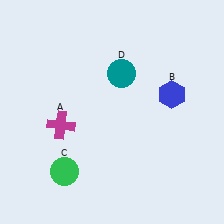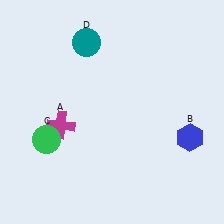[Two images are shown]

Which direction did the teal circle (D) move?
The teal circle (D) moved left.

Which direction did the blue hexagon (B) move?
The blue hexagon (B) moved down.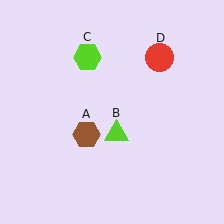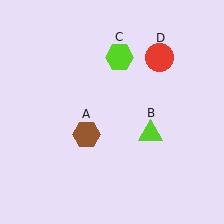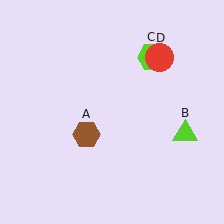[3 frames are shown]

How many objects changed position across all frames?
2 objects changed position: lime triangle (object B), lime hexagon (object C).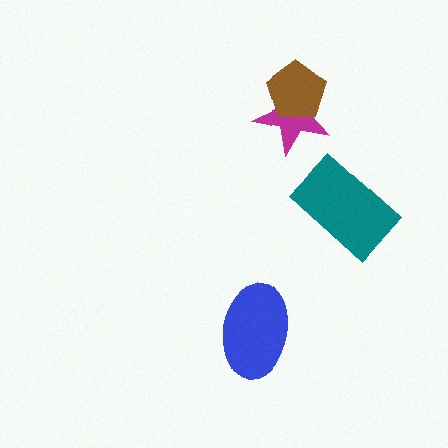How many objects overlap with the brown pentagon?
1 object overlaps with the brown pentagon.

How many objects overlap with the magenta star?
1 object overlaps with the magenta star.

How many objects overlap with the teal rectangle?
0 objects overlap with the teal rectangle.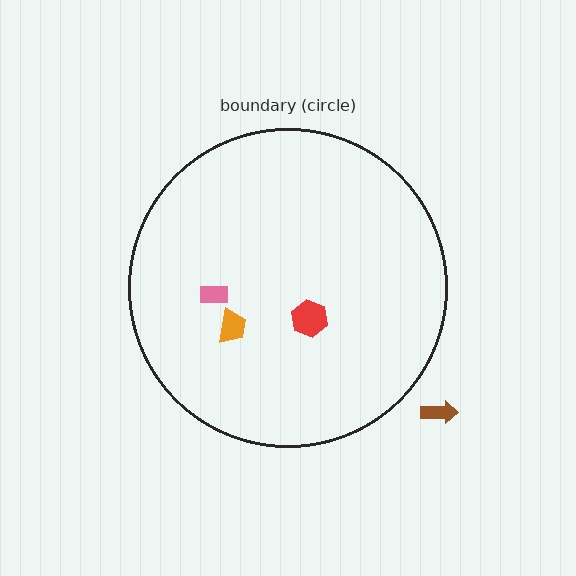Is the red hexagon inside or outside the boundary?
Inside.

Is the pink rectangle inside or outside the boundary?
Inside.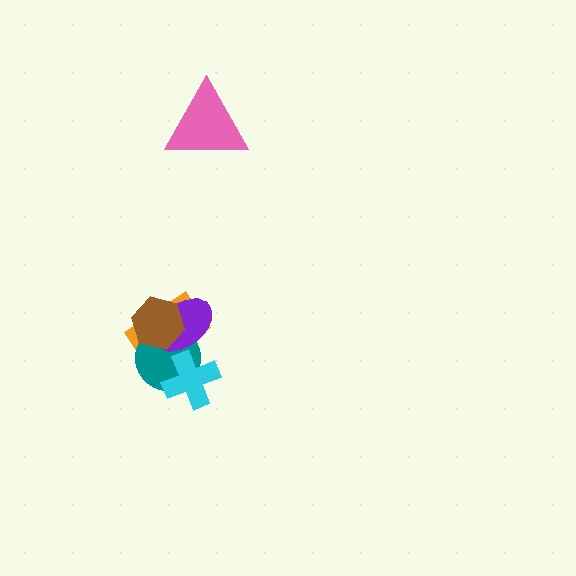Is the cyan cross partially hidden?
Yes, it is partially covered by another shape.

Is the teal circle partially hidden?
Yes, it is partially covered by another shape.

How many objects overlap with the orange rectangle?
4 objects overlap with the orange rectangle.